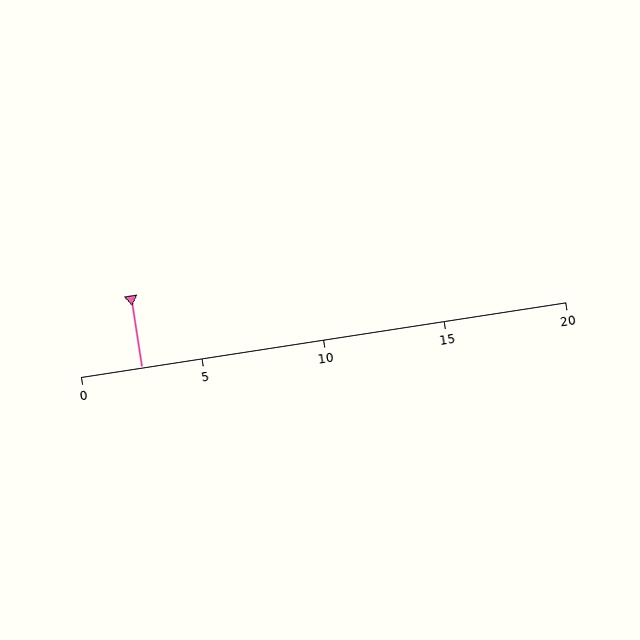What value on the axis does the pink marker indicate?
The marker indicates approximately 2.5.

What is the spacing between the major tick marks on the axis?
The major ticks are spaced 5 apart.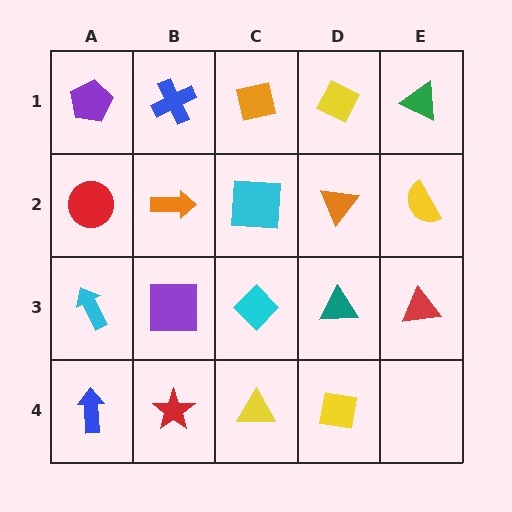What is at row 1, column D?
A yellow diamond.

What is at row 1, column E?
A green triangle.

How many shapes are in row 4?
4 shapes.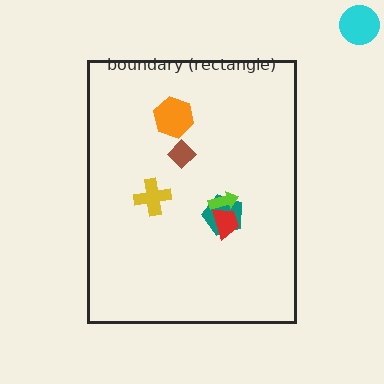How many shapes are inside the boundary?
6 inside, 1 outside.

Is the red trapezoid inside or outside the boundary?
Inside.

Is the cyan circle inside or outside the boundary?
Outside.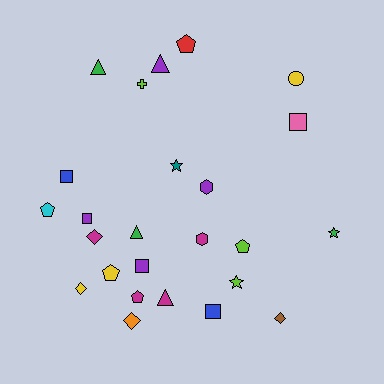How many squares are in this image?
There are 5 squares.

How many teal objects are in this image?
There is 1 teal object.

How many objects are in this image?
There are 25 objects.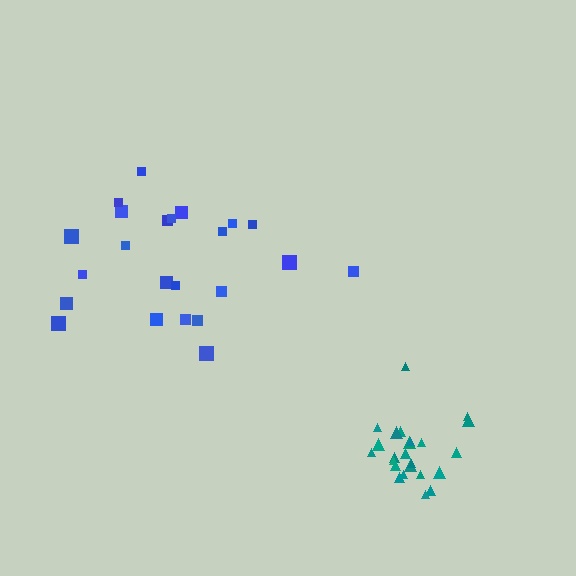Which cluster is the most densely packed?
Teal.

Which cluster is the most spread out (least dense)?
Blue.